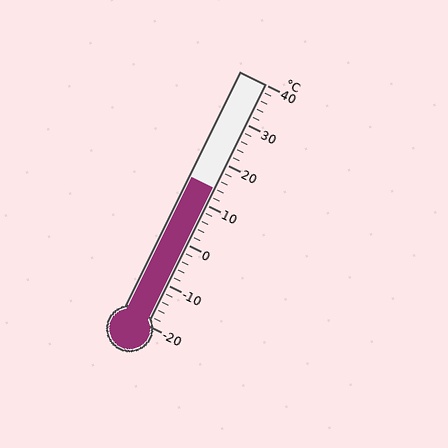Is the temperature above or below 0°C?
The temperature is above 0°C.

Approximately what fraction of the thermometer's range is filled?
The thermometer is filled to approximately 55% of its range.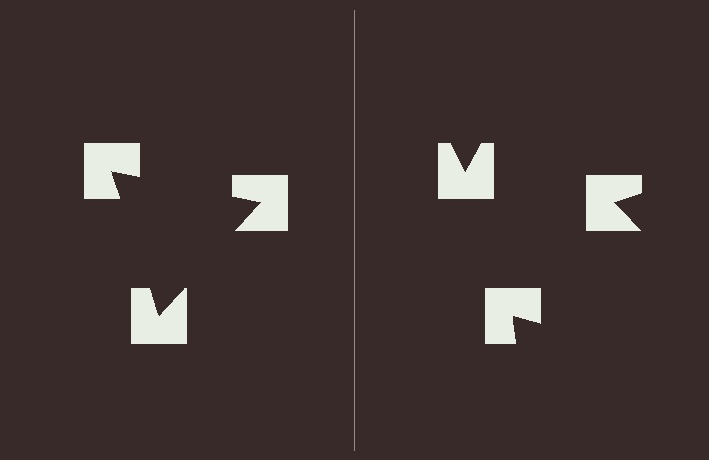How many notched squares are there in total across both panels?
6 — 3 on each side.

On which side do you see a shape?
An illusory triangle appears on the left side. On the right side the wedge cuts are rotated, so no coherent shape forms.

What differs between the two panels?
The notched squares are positioned identically on both sides; only the wedge orientations differ. On the left they align to a triangle; on the right they are misaligned.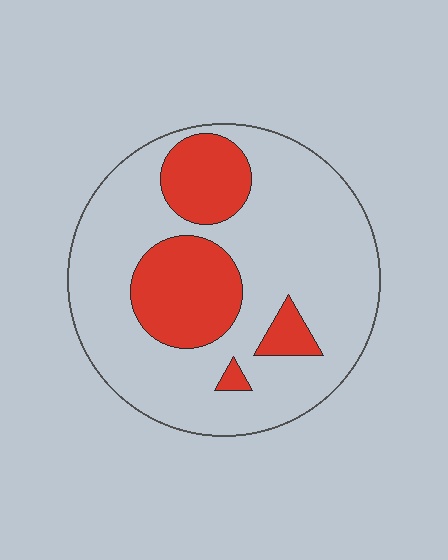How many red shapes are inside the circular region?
4.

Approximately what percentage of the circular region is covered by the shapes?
Approximately 25%.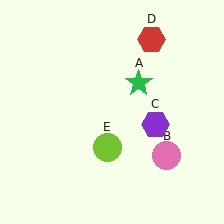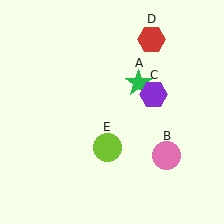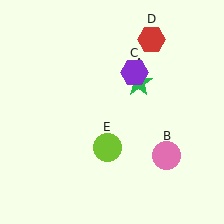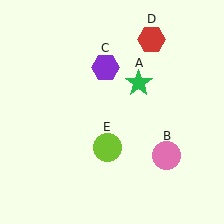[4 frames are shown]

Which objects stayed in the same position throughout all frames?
Green star (object A) and pink circle (object B) and red hexagon (object D) and lime circle (object E) remained stationary.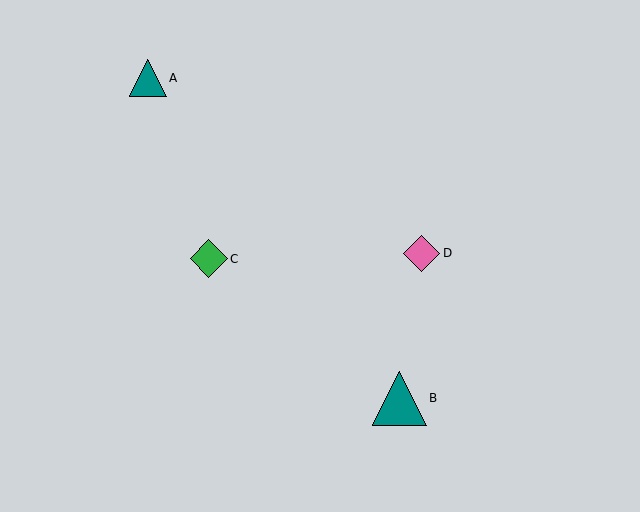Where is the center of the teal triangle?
The center of the teal triangle is at (148, 78).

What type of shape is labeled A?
Shape A is a teal triangle.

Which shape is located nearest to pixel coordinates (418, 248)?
The pink diamond (labeled D) at (422, 253) is nearest to that location.